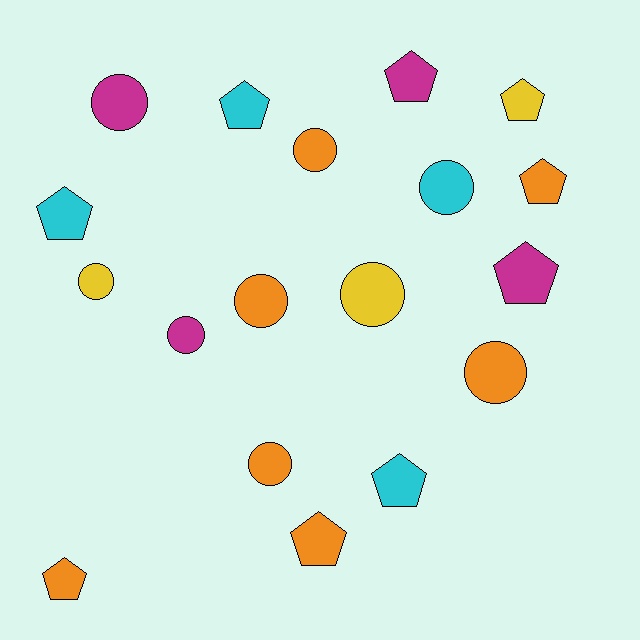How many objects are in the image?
There are 18 objects.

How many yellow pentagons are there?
There is 1 yellow pentagon.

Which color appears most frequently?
Orange, with 7 objects.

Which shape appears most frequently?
Circle, with 9 objects.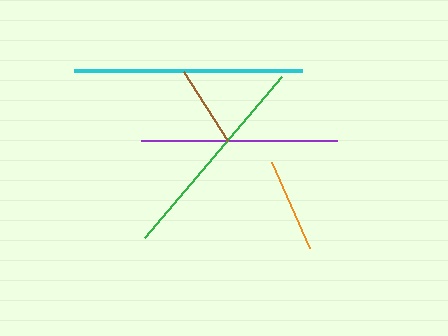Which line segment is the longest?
The cyan line is the longest at approximately 228 pixels.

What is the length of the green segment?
The green segment is approximately 211 pixels long.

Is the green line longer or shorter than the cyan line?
The cyan line is longer than the green line.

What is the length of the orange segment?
The orange segment is approximately 94 pixels long.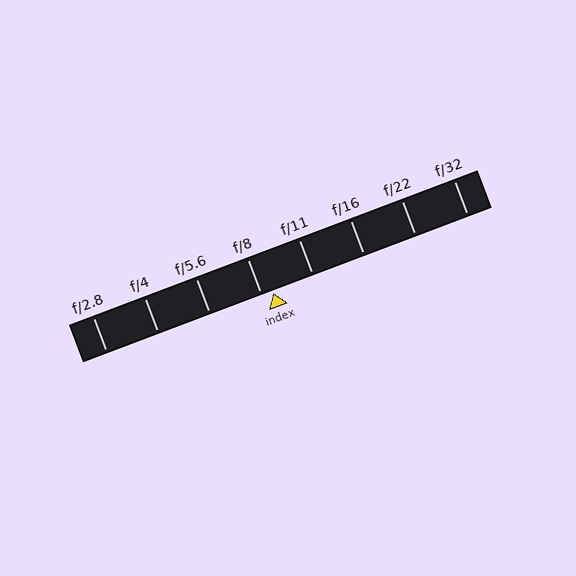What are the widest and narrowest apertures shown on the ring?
The widest aperture shown is f/2.8 and the narrowest is f/32.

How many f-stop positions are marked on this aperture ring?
There are 8 f-stop positions marked.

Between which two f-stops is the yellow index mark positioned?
The index mark is between f/8 and f/11.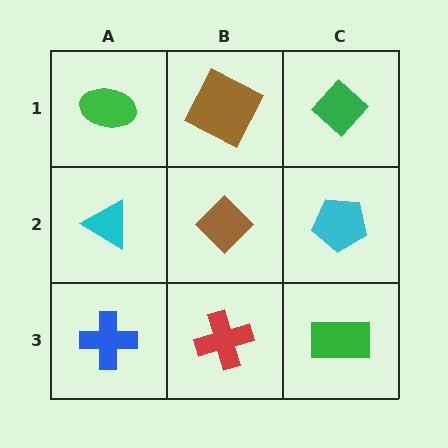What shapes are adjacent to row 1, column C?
A cyan pentagon (row 2, column C), a brown square (row 1, column B).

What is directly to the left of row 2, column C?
A brown diamond.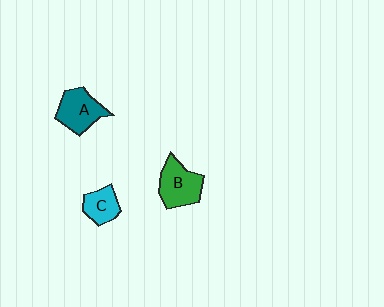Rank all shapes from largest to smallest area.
From largest to smallest: B (green), A (teal), C (cyan).